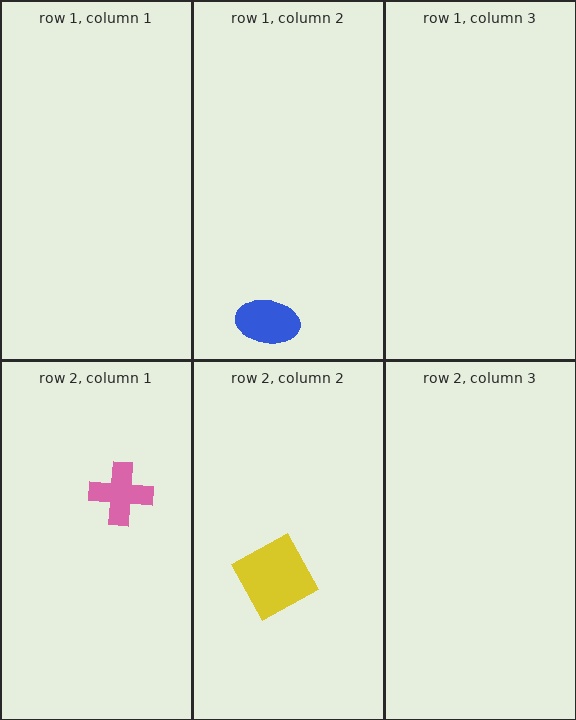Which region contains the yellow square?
The row 2, column 2 region.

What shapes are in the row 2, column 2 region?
The yellow square.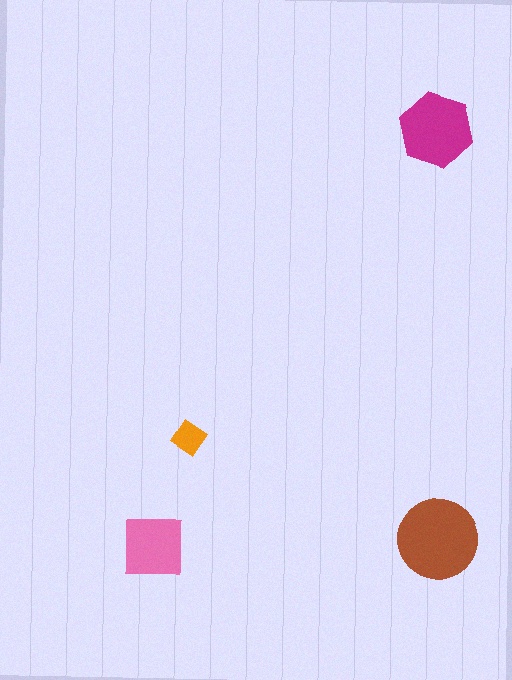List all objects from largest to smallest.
The brown circle, the magenta hexagon, the pink square, the orange diamond.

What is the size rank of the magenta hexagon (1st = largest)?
2nd.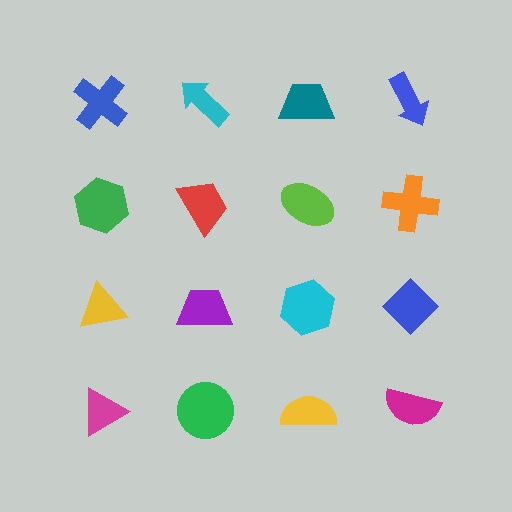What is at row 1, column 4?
A blue arrow.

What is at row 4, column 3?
A yellow semicircle.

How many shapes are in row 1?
4 shapes.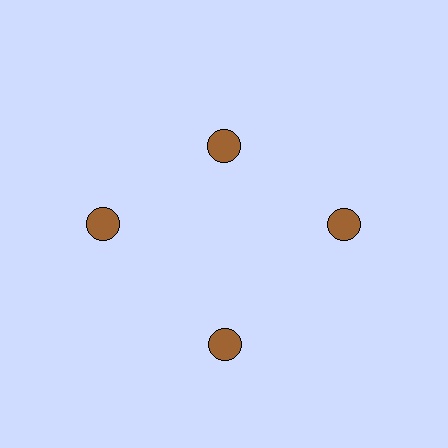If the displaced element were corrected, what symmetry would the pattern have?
It would have 4-fold rotational symmetry — the pattern would map onto itself every 90 degrees.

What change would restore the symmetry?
The symmetry would be restored by moving it outward, back onto the ring so that all 4 circles sit at equal angles and equal distance from the center.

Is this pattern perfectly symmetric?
No. The 4 brown circles are arranged in a ring, but one element near the 12 o'clock position is pulled inward toward the center, breaking the 4-fold rotational symmetry.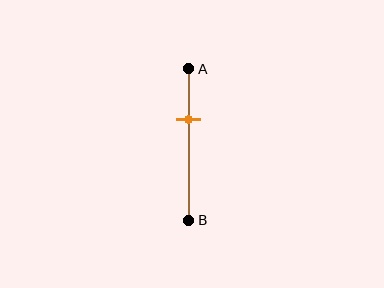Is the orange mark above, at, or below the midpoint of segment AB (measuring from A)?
The orange mark is above the midpoint of segment AB.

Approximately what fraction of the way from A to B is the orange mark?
The orange mark is approximately 35% of the way from A to B.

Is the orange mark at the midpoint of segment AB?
No, the mark is at about 35% from A, not at the 50% midpoint.